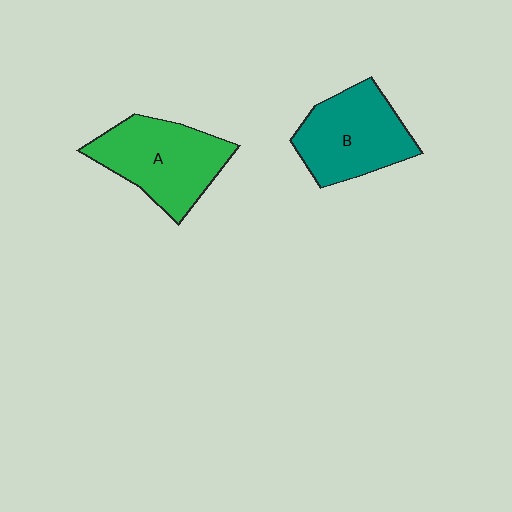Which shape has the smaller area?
Shape B (teal).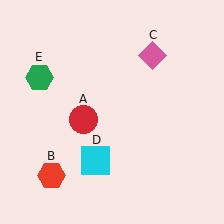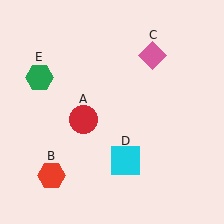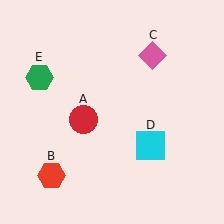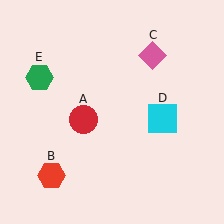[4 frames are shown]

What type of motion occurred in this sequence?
The cyan square (object D) rotated counterclockwise around the center of the scene.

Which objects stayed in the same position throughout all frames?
Red circle (object A) and red hexagon (object B) and pink diamond (object C) and green hexagon (object E) remained stationary.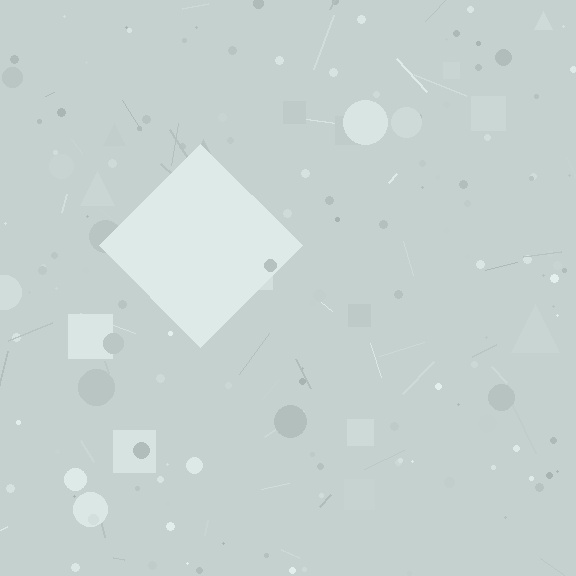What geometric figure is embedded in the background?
A diamond is embedded in the background.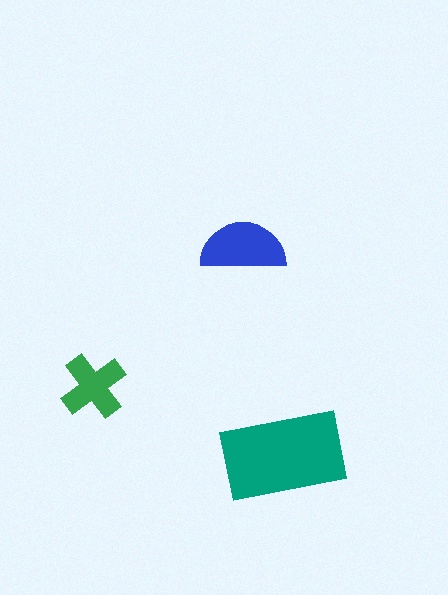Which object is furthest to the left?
The green cross is leftmost.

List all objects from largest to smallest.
The teal rectangle, the blue semicircle, the green cross.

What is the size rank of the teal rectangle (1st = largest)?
1st.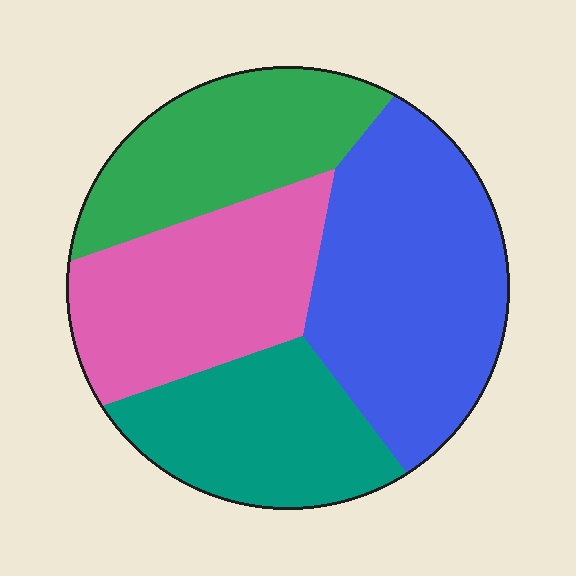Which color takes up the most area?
Blue, at roughly 35%.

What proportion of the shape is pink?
Pink takes up less than a quarter of the shape.